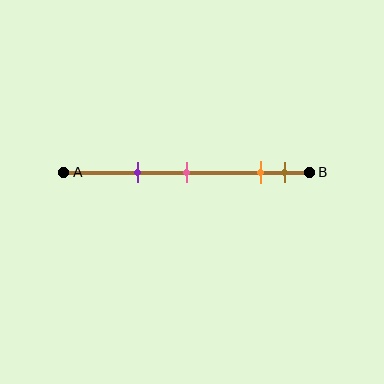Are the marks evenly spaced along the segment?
No, the marks are not evenly spaced.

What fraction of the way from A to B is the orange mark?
The orange mark is approximately 80% (0.8) of the way from A to B.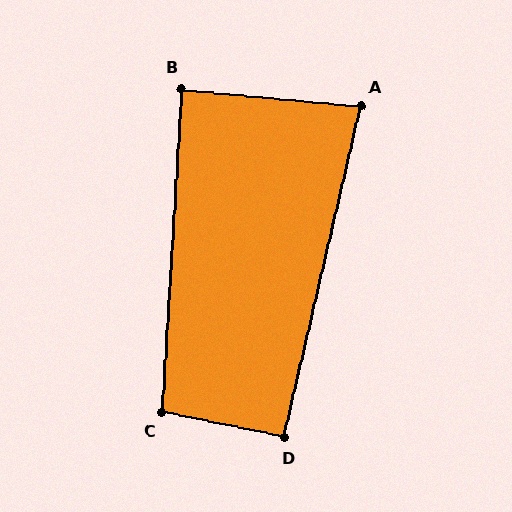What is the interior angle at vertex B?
Approximately 88 degrees (approximately right).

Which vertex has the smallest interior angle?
A, at approximately 82 degrees.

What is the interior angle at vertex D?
Approximately 92 degrees (approximately right).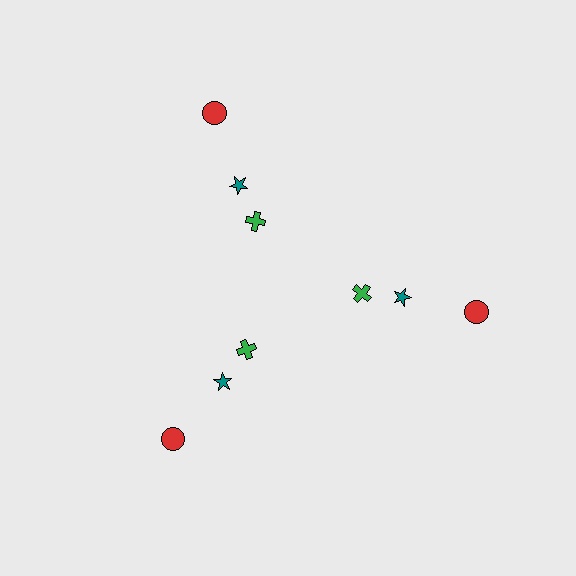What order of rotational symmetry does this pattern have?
This pattern has 3-fold rotational symmetry.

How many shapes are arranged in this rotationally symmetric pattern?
There are 9 shapes, arranged in 3 groups of 3.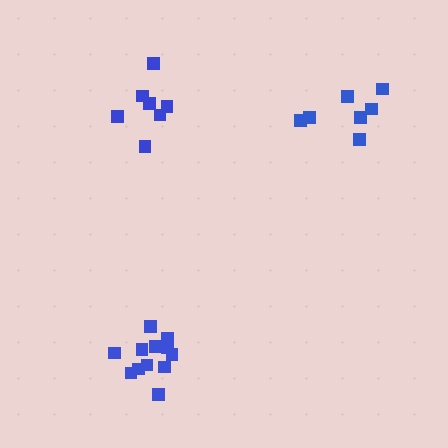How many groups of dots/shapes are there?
There are 3 groups.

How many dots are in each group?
Group 1: 7 dots, Group 2: 7 dots, Group 3: 12 dots (26 total).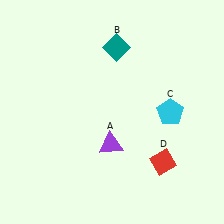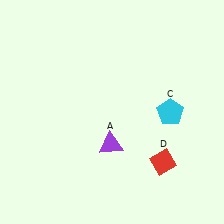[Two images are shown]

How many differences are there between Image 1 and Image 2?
There is 1 difference between the two images.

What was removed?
The teal diamond (B) was removed in Image 2.